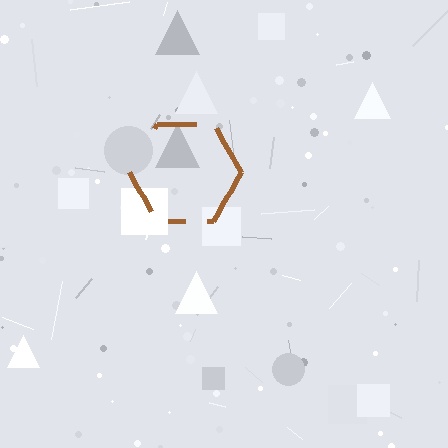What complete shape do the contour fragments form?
The contour fragments form a hexagon.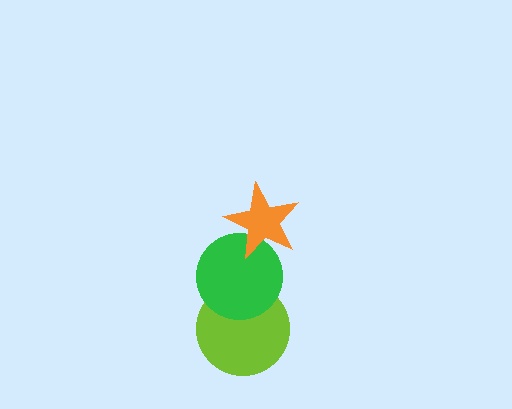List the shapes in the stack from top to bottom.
From top to bottom: the orange star, the green circle, the lime circle.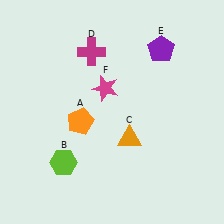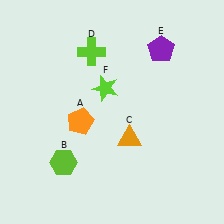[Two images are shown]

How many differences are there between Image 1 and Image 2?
There are 2 differences between the two images.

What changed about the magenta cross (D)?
In Image 1, D is magenta. In Image 2, it changed to lime.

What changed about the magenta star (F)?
In Image 1, F is magenta. In Image 2, it changed to lime.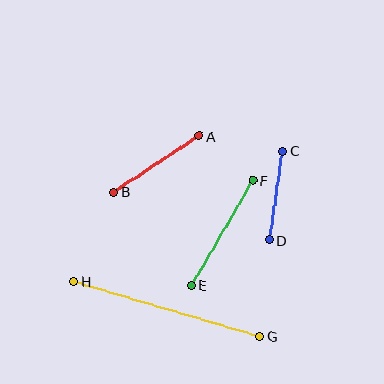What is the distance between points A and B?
The distance is approximately 102 pixels.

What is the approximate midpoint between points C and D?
The midpoint is at approximately (276, 195) pixels.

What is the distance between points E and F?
The distance is approximately 122 pixels.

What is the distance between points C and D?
The distance is approximately 90 pixels.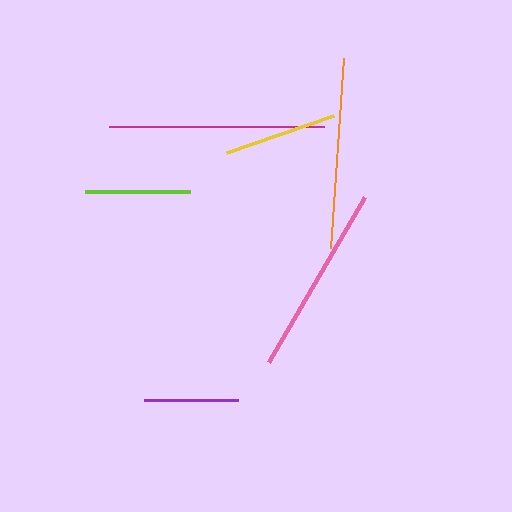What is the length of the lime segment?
The lime segment is approximately 104 pixels long.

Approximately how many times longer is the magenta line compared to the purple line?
The magenta line is approximately 2.3 times the length of the purple line.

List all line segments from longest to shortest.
From longest to shortest: magenta, pink, orange, yellow, lime, purple.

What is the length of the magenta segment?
The magenta segment is approximately 215 pixels long.